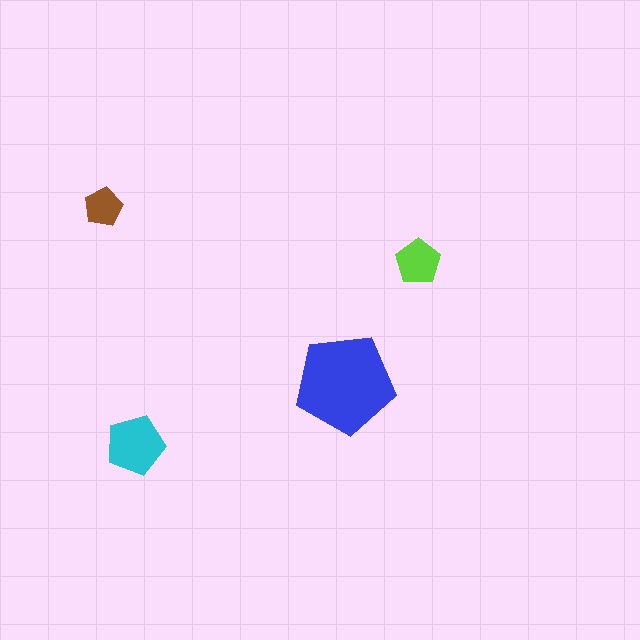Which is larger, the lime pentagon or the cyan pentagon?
The cyan one.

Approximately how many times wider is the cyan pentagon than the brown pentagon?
About 1.5 times wider.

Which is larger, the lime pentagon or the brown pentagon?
The lime one.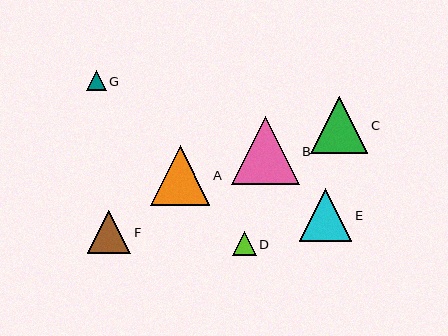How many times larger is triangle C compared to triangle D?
Triangle C is approximately 2.4 times the size of triangle D.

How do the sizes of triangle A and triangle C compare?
Triangle A and triangle C are approximately the same size.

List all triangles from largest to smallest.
From largest to smallest: B, A, C, E, F, D, G.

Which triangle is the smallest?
Triangle G is the smallest with a size of approximately 20 pixels.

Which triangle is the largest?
Triangle B is the largest with a size of approximately 68 pixels.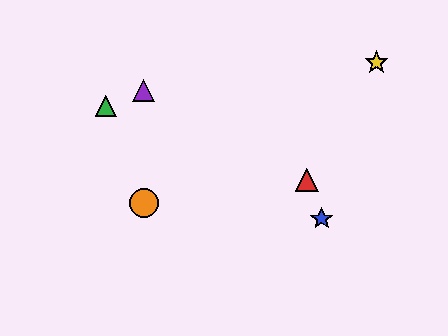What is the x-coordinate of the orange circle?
The orange circle is at x≈144.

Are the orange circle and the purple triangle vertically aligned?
Yes, both are at x≈144.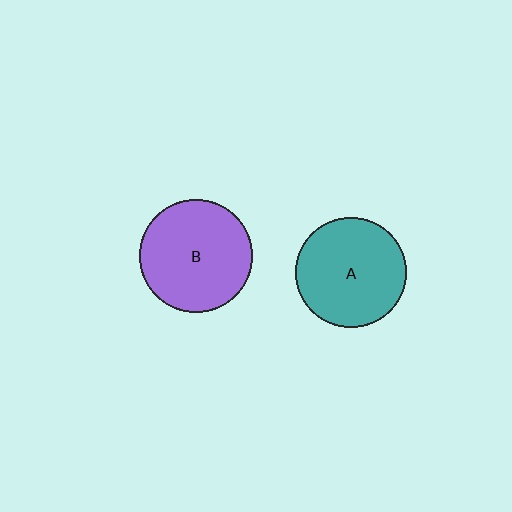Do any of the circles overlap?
No, none of the circles overlap.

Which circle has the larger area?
Circle B (purple).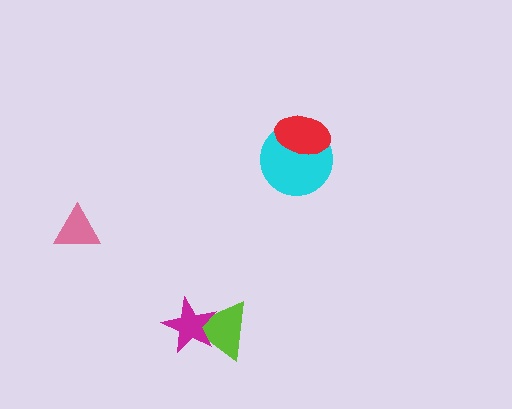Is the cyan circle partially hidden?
Yes, it is partially covered by another shape.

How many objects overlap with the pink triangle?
0 objects overlap with the pink triangle.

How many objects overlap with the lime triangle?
1 object overlaps with the lime triangle.